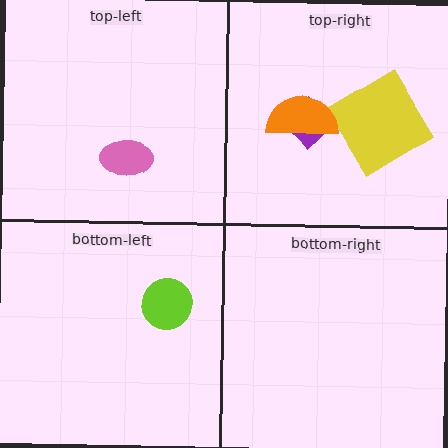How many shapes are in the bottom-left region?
1.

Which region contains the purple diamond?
The top-right region.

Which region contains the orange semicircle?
The top-right region.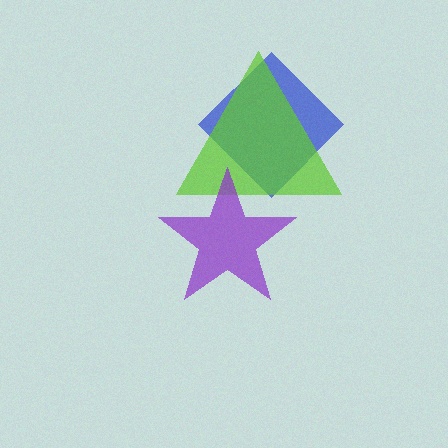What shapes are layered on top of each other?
The layered shapes are: a blue diamond, a lime triangle, a purple star.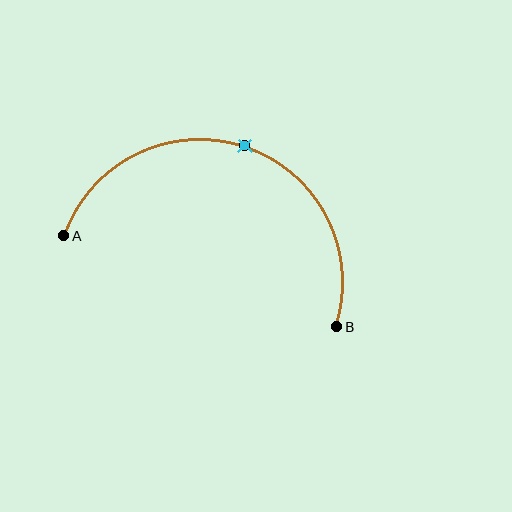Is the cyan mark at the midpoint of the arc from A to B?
Yes. The cyan mark lies on the arc at equal arc-length from both A and B — it is the arc midpoint.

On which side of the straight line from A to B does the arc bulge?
The arc bulges above the straight line connecting A and B.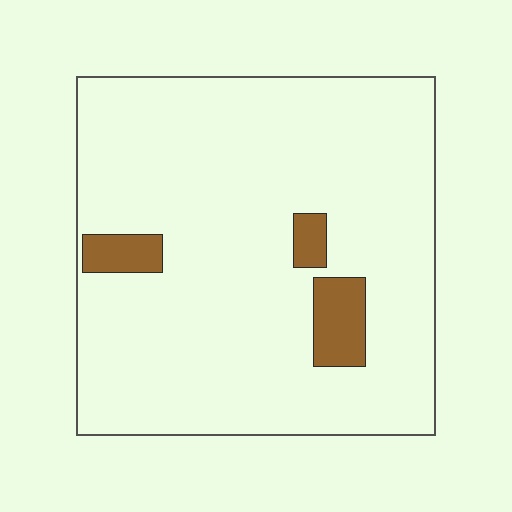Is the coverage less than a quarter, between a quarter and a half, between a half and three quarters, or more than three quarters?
Less than a quarter.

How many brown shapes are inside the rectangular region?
3.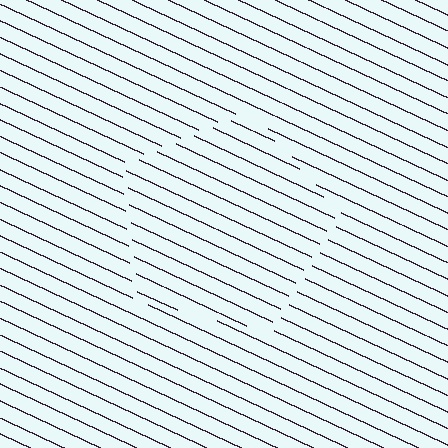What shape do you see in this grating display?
An illusory pentagon. The interior of the shape contains the same grating, shifted by half a period — the contour is defined by the phase discontinuity where line-ends from the inner and outer gratings abut.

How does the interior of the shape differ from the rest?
The interior of the shape contains the same grating, shifted by half a period — the contour is defined by the phase discontinuity where line-ends from the inner and outer gratings abut.